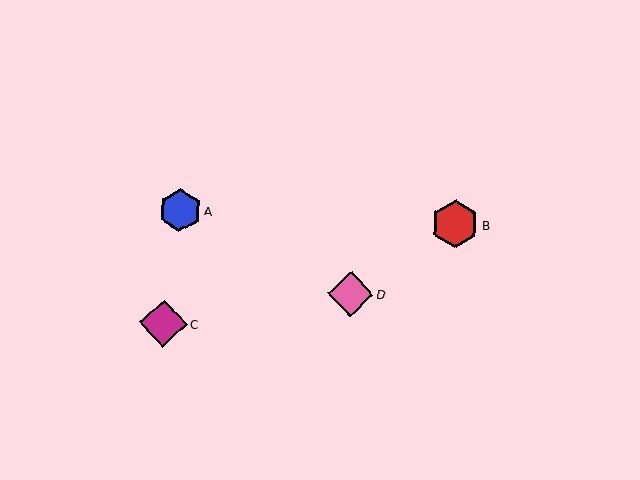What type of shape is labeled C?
Shape C is a magenta diamond.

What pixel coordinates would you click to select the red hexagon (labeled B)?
Click at (455, 224) to select the red hexagon B.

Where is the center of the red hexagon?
The center of the red hexagon is at (455, 224).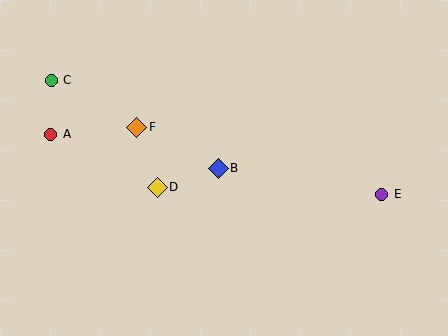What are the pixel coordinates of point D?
Point D is at (157, 187).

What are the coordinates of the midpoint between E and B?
The midpoint between E and B is at (300, 181).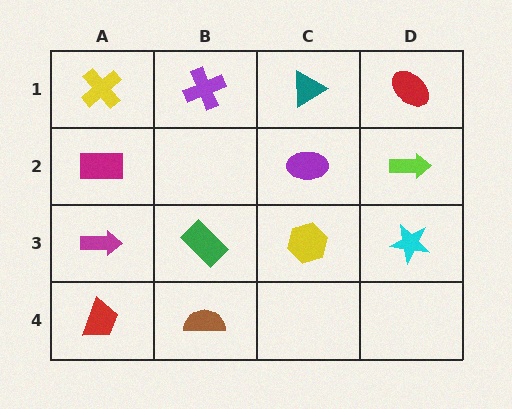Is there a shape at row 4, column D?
No, that cell is empty.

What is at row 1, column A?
A yellow cross.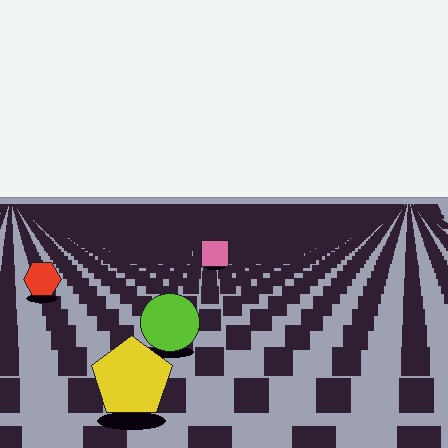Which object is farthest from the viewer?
The pink square is farthest from the viewer. It appears smaller and the ground texture around it is denser.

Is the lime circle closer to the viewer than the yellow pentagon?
No. The yellow pentagon is closer — you can tell from the texture gradient: the ground texture is coarser near it.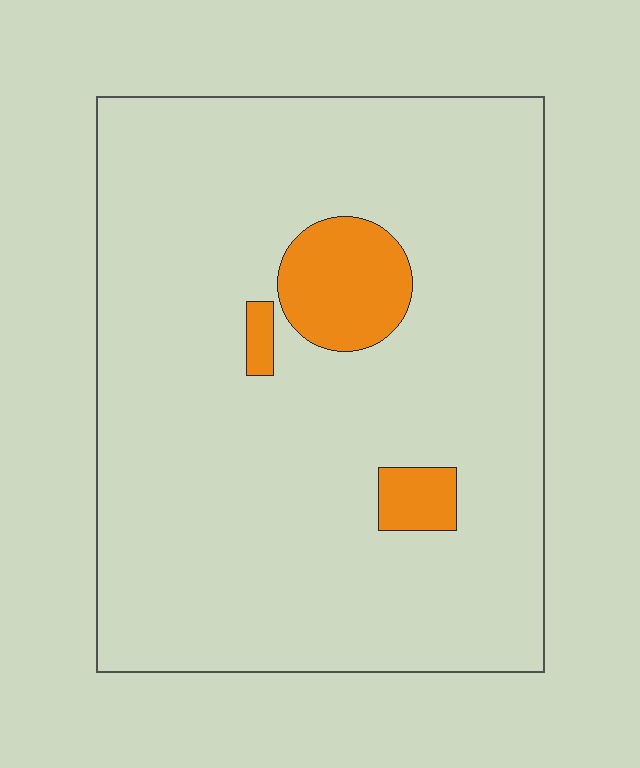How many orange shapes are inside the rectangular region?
3.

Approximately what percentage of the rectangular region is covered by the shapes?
Approximately 10%.